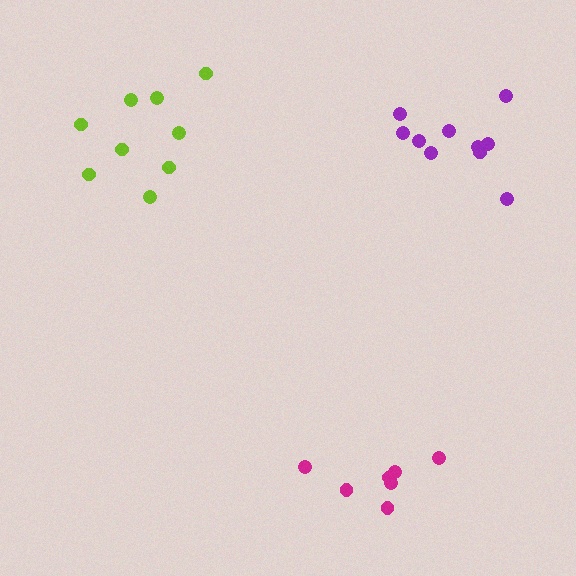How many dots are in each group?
Group 1: 10 dots, Group 2: 7 dots, Group 3: 9 dots (26 total).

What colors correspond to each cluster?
The clusters are colored: purple, magenta, lime.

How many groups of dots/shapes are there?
There are 3 groups.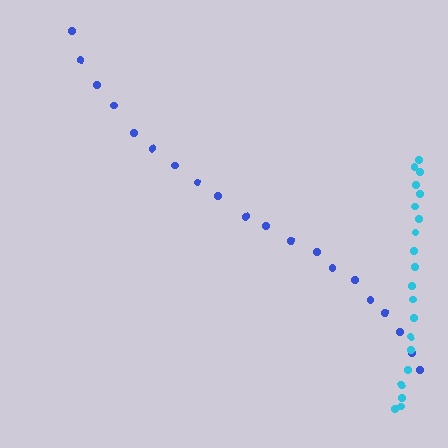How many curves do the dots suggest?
There are 2 distinct paths.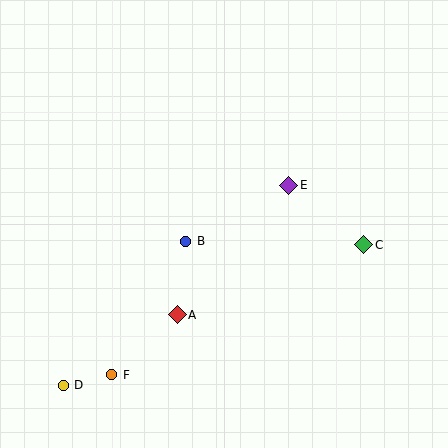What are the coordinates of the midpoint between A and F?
The midpoint between A and F is at (144, 345).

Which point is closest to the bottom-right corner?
Point C is closest to the bottom-right corner.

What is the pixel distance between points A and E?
The distance between A and E is 171 pixels.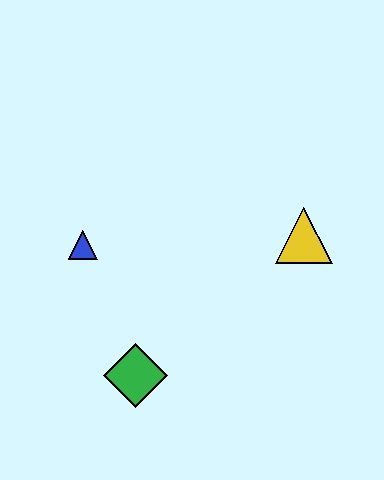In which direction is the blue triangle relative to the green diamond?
The blue triangle is above the green diamond.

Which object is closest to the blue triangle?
The green diamond is closest to the blue triangle.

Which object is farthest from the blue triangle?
The yellow triangle is farthest from the blue triangle.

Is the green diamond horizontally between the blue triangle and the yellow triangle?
Yes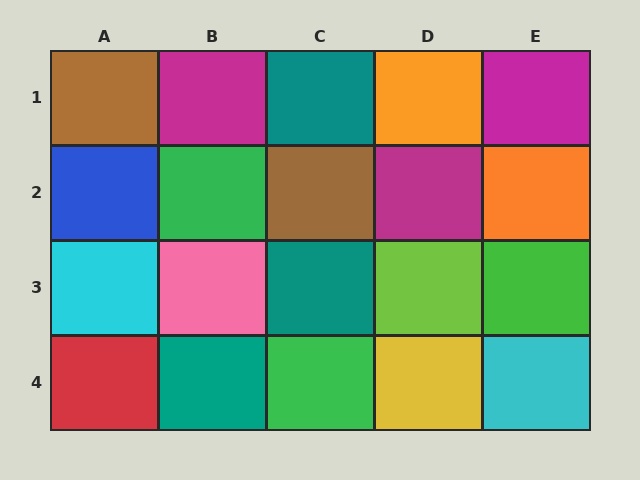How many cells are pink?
1 cell is pink.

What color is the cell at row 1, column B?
Magenta.